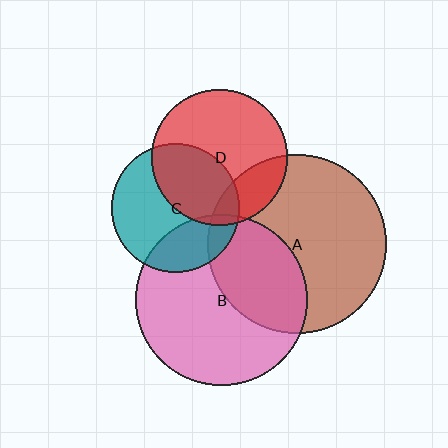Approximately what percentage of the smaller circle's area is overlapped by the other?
Approximately 10%.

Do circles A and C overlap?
Yes.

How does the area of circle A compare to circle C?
Approximately 1.9 times.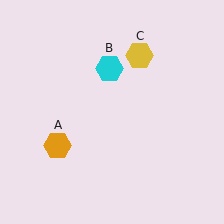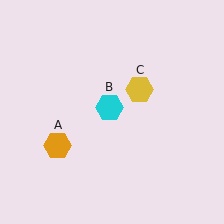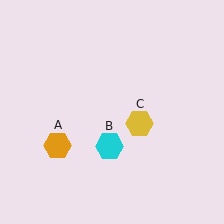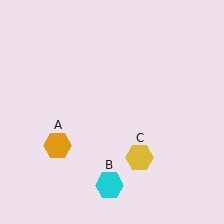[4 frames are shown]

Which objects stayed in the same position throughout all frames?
Orange hexagon (object A) remained stationary.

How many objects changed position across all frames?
2 objects changed position: cyan hexagon (object B), yellow hexagon (object C).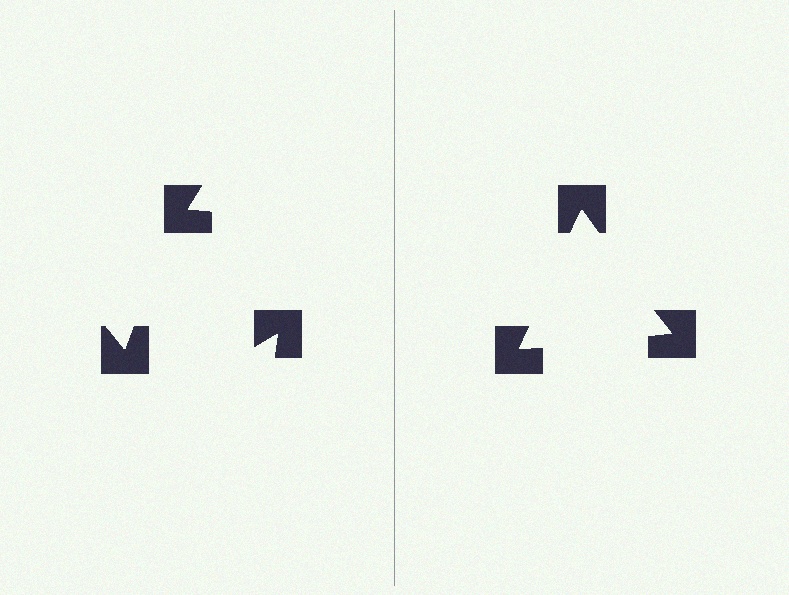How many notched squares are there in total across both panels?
6 — 3 on each side.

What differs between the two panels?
The notched squares are positioned identically on both sides; only the wedge orientations differ. On the right they align to a triangle; on the left they are misaligned.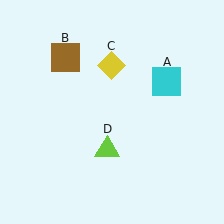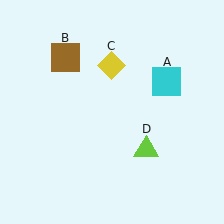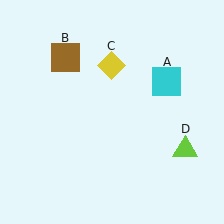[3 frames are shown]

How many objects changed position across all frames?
1 object changed position: lime triangle (object D).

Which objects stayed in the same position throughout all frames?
Cyan square (object A) and brown square (object B) and yellow diamond (object C) remained stationary.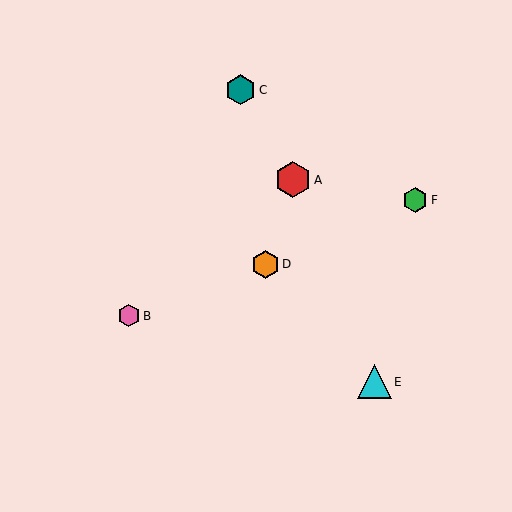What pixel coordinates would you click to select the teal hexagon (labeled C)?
Click at (241, 90) to select the teal hexagon C.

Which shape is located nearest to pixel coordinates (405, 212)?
The green hexagon (labeled F) at (415, 200) is nearest to that location.